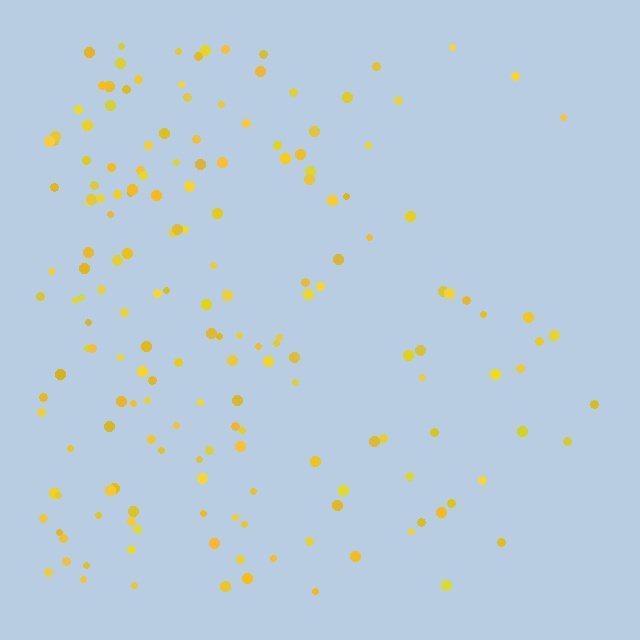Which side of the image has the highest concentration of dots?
The left.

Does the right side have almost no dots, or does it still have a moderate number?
Still a moderate number, just noticeably fewer than the left.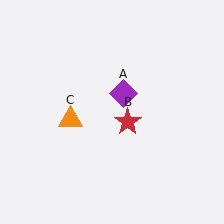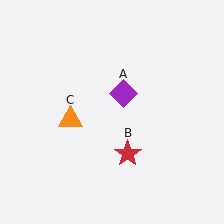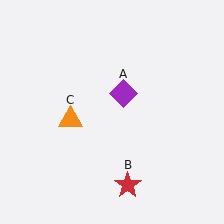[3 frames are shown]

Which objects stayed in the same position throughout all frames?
Purple diamond (object A) and orange triangle (object C) remained stationary.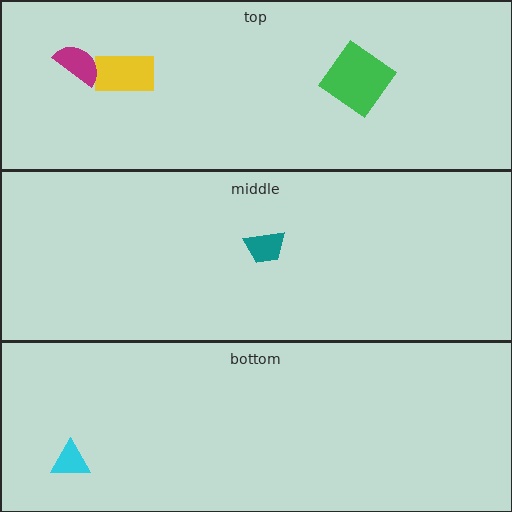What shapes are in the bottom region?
The cyan triangle.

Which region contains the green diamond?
The top region.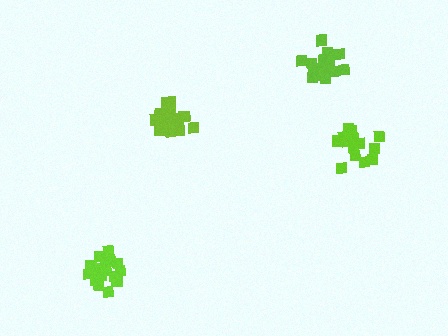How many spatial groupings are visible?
There are 4 spatial groupings.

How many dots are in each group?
Group 1: 18 dots, Group 2: 21 dots, Group 3: 18 dots, Group 4: 20 dots (77 total).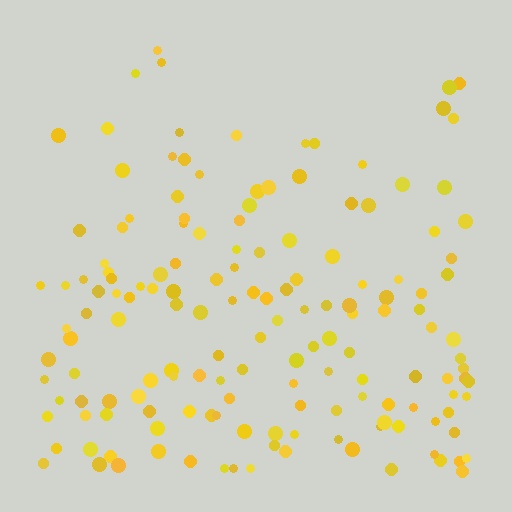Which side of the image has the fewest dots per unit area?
The top.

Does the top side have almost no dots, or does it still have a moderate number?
Still a moderate number, just noticeably fewer than the bottom.